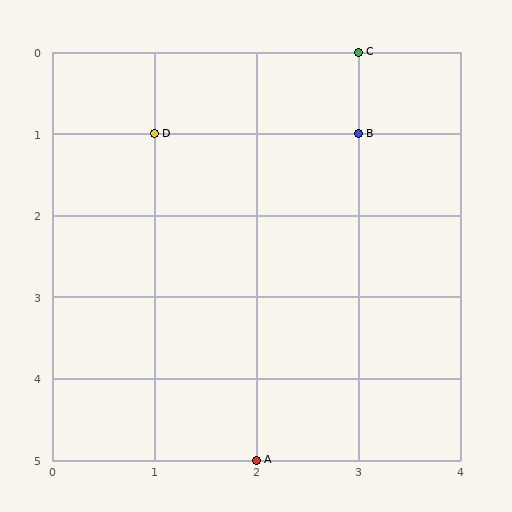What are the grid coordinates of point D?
Point D is at grid coordinates (1, 1).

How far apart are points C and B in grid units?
Points C and B are 1 row apart.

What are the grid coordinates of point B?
Point B is at grid coordinates (3, 1).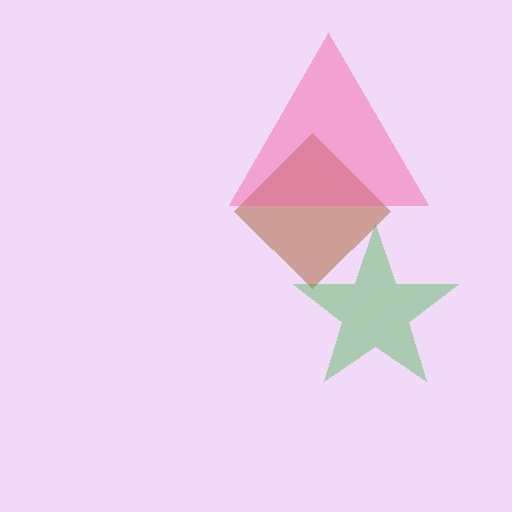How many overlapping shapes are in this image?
There are 3 overlapping shapes in the image.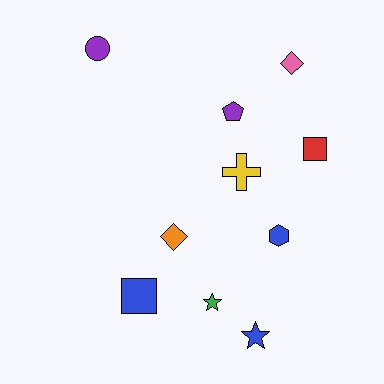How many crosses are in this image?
There is 1 cross.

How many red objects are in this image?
There is 1 red object.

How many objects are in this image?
There are 10 objects.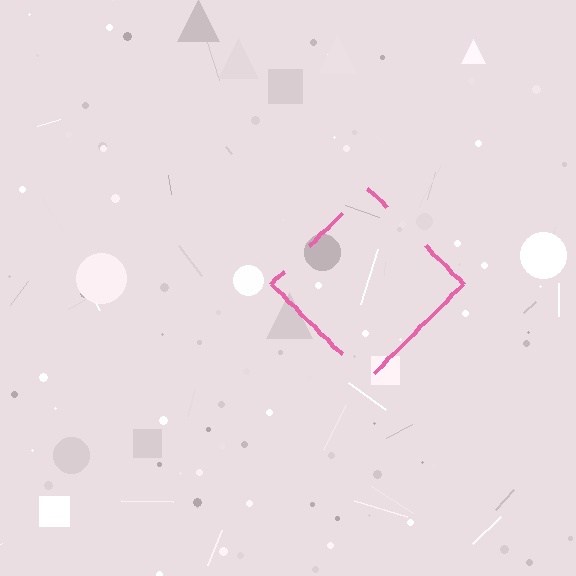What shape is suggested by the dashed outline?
The dashed outline suggests a diamond.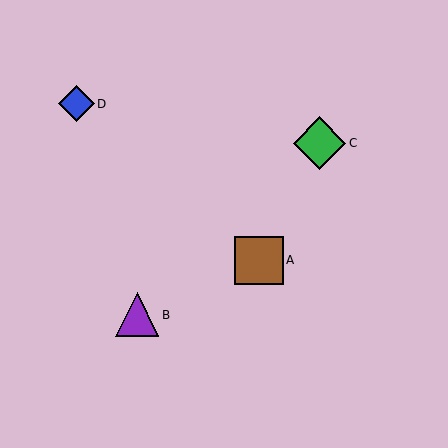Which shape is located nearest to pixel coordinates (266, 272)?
The brown square (labeled A) at (259, 260) is nearest to that location.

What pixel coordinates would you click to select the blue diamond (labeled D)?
Click at (76, 104) to select the blue diamond D.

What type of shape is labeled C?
Shape C is a green diamond.